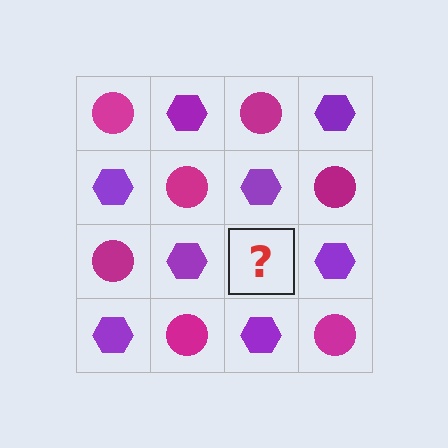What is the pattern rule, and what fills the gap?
The rule is that it alternates magenta circle and purple hexagon in a checkerboard pattern. The gap should be filled with a magenta circle.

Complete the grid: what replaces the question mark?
The question mark should be replaced with a magenta circle.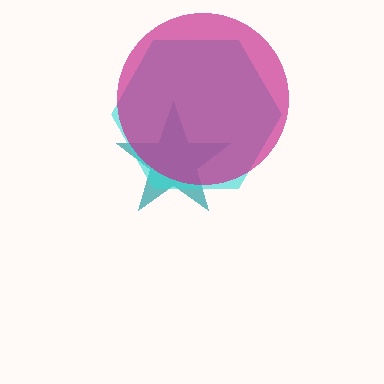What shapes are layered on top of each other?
The layered shapes are: a teal star, a cyan hexagon, a magenta circle.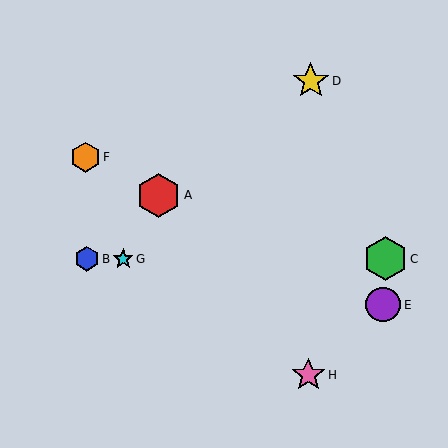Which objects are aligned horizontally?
Objects B, C, G are aligned horizontally.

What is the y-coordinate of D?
Object D is at y≈81.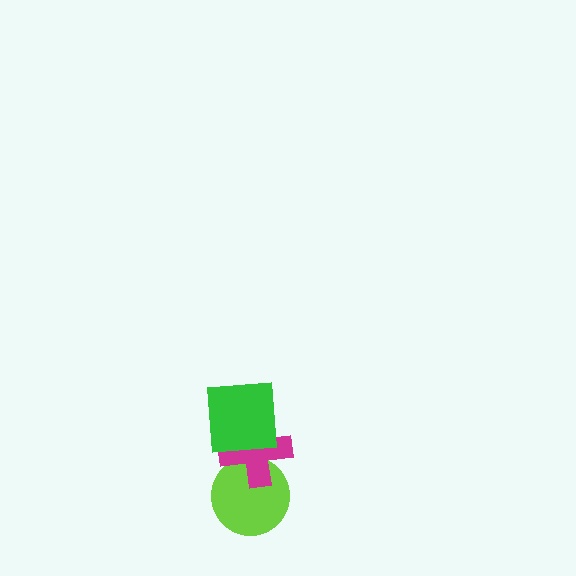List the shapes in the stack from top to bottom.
From top to bottom: the green square, the magenta cross, the lime circle.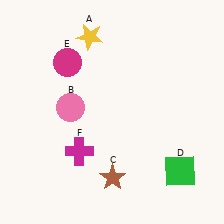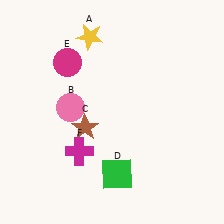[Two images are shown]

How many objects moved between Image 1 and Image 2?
2 objects moved between the two images.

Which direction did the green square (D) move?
The green square (D) moved left.